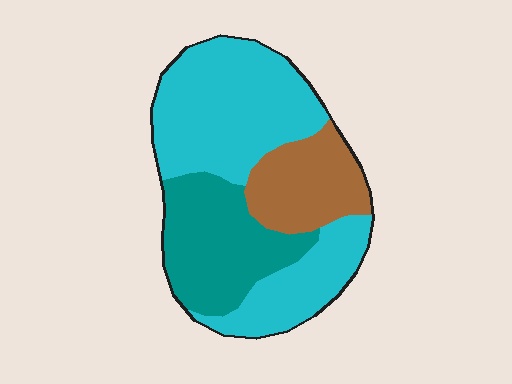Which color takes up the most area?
Cyan, at roughly 55%.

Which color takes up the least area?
Brown, at roughly 20%.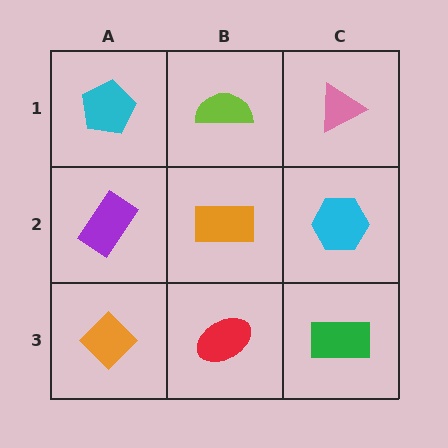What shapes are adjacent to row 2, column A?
A cyan pentagon (row 1, column A), an orange diamond (row 3, column A), an orange rectangle (row 2, column B).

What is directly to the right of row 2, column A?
An orange rectangle.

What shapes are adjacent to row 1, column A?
A purple rectangle (row 2, column A), a lime semicircle (row 1, column B).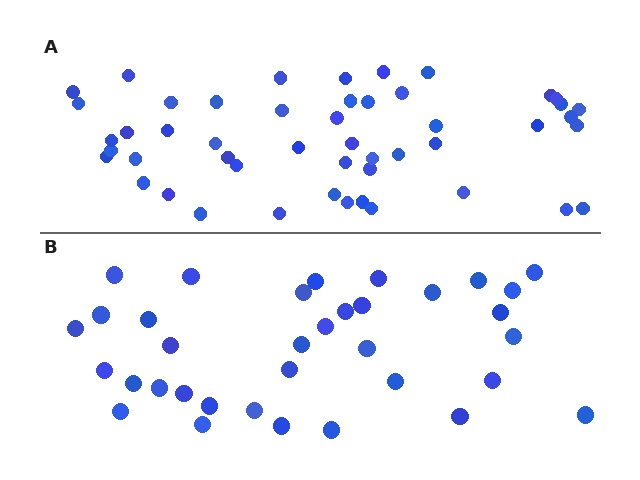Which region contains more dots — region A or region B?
Region A (the top region) has more dots.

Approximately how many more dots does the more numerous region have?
Region A has approximately 15 more dots than region B.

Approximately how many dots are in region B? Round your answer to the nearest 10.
About 40 dots. (The exact count is 35, which rounds to 40.)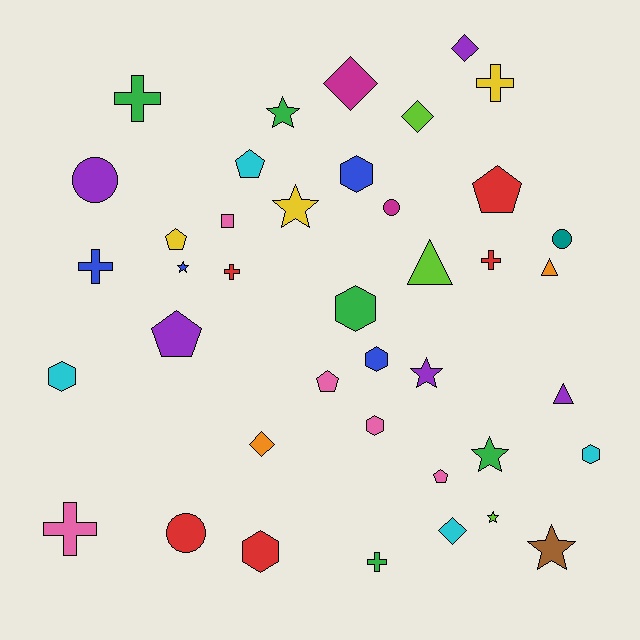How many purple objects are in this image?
There are 5 purple objects.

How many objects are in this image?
There are 40 objects.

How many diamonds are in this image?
There are 5 diamonds.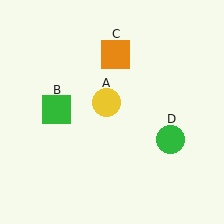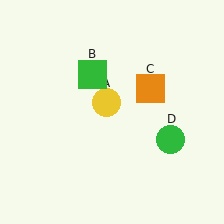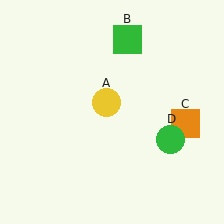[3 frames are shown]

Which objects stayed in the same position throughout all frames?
Yellow circle (object A) and green circle (object D) remained stationary.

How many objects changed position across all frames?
2 objects changed position: green square (object B), orange square (object C).